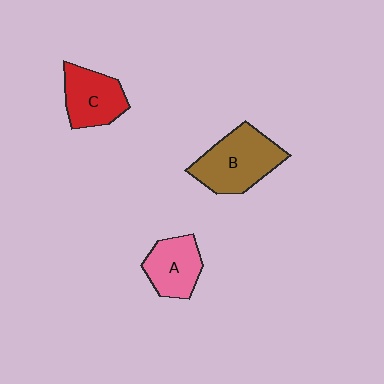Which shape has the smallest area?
Shape A (pink).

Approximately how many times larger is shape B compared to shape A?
Approximately 1.5 times.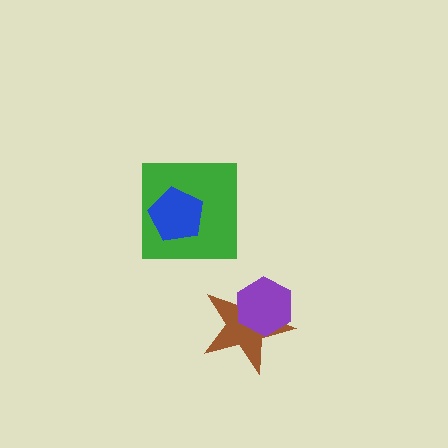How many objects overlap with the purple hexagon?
1 object overlaps with the purple hexagon.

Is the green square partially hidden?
Yes, it is partially covered by another shape.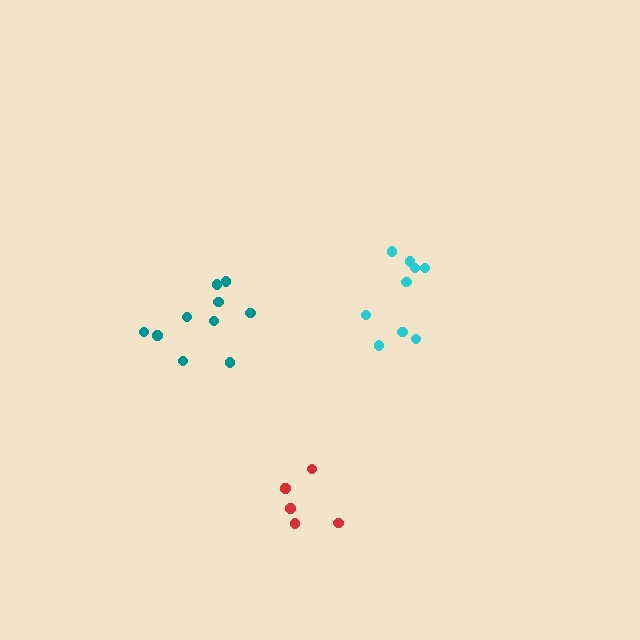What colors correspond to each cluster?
The clusters are colored: cyan, red, teal.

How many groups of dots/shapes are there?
There are 3 groups.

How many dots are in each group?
Group 1: 9 dots, Group 2: 5 dots, Group 3: 10 dots (24 total).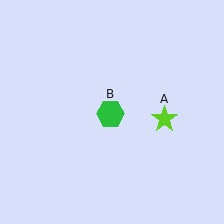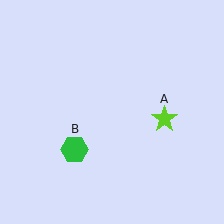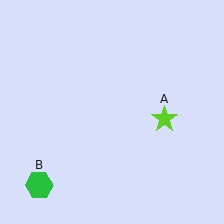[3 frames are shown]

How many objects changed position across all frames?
1 object changed position: green hexagon (object B).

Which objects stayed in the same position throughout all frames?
Lime star (object A) remained stationary.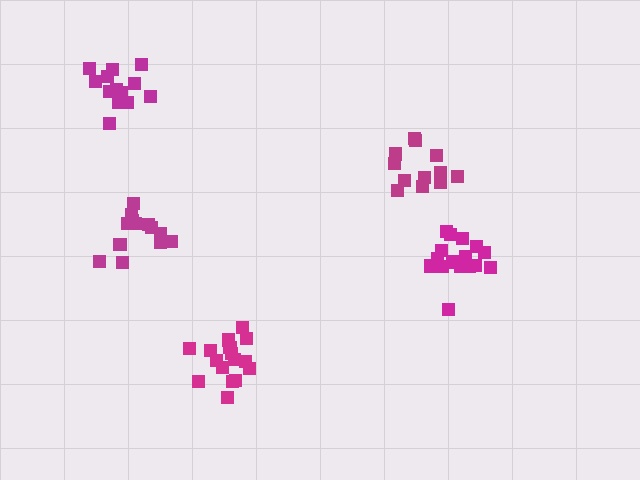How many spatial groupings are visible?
There are 5 spatial groupings.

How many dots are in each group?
Group 1: 12 dots, Group 2: 16 dots, Group 3: 13 dots, Group 4: 13 dots, Group 5: 16 dots (70 total).